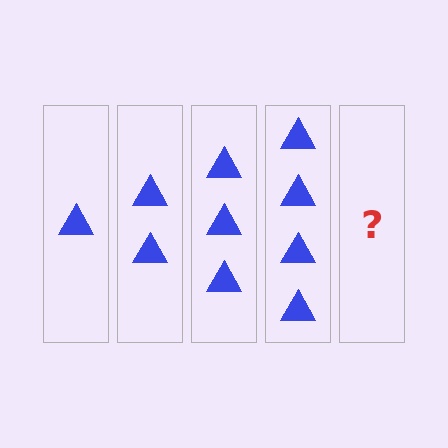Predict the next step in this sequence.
The next step is 5 triangles.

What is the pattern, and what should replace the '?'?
The pattern is that each step adds one more triangle. The '?' should be 5 triangles.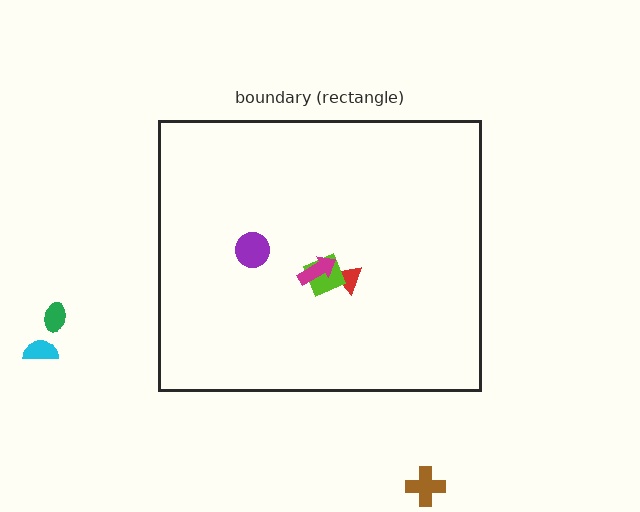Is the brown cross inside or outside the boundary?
Outside.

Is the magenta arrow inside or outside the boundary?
Inside.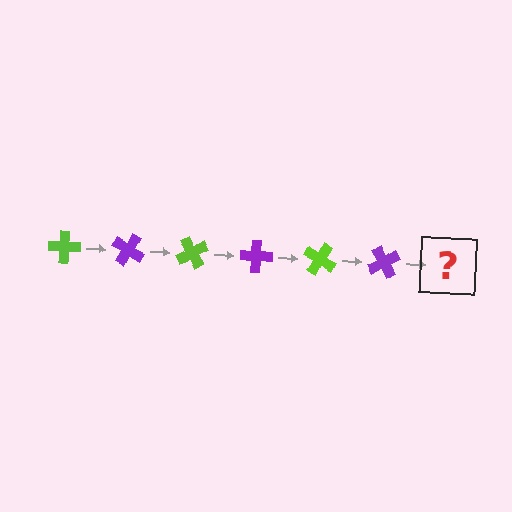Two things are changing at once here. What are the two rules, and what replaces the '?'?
The two rules are that it rotates 30 degrees each step and the color cycles through lime and purple. The '?' should be a lime cross, rotated 180 degrees from the start.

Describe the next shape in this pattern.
It should be a lime cross, rotated 180 degrees from the start.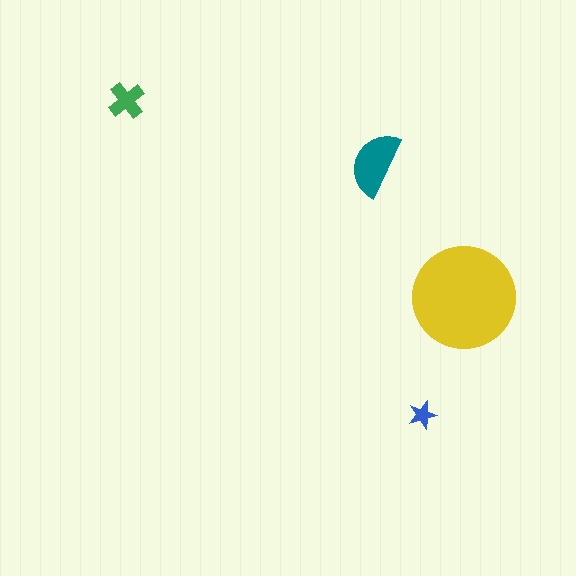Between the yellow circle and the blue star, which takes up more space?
The yellow circle.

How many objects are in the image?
There are 4 objects in the image.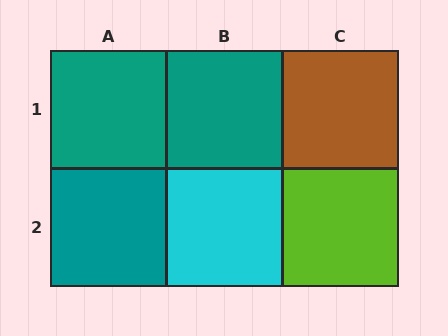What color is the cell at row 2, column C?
Lime.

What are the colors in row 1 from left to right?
Teal, teal, brown.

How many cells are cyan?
1 cell is cyan.